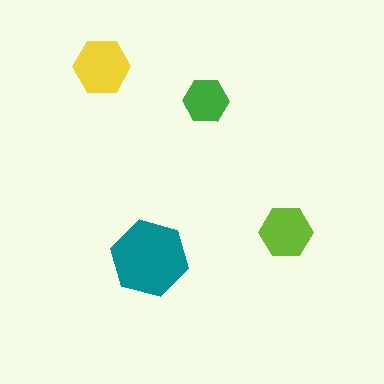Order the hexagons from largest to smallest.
the teal one, the yellow one, the lime one, the green one.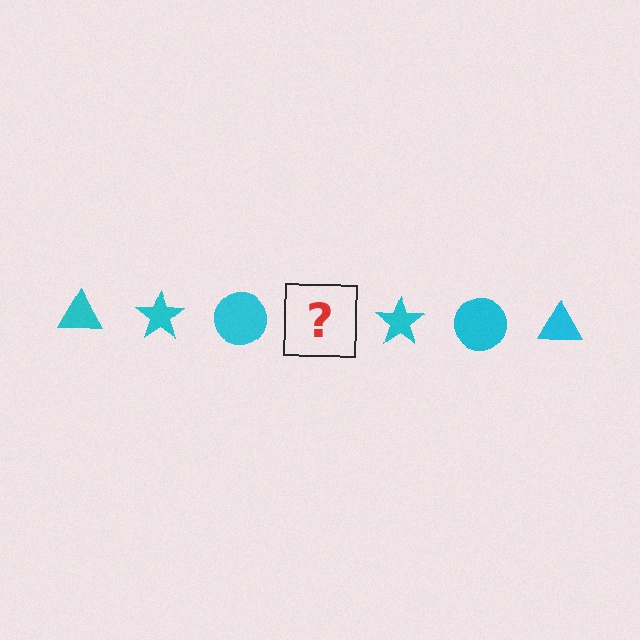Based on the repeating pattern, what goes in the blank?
The blank should be a cyan triangle.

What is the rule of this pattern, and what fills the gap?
The rule is that the pattern cycles through triangle, star, circle shapes in cyan. The gap should be filled with a cyan triangle.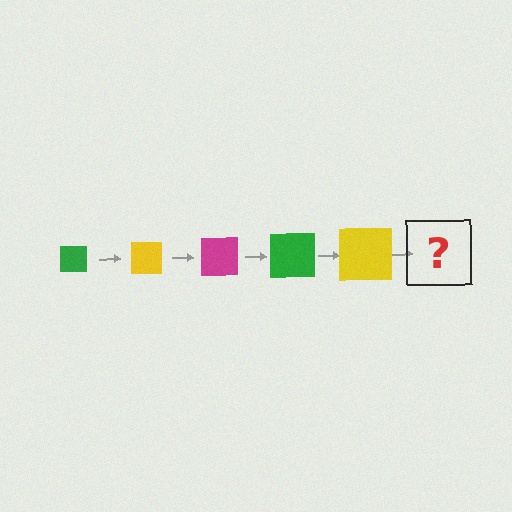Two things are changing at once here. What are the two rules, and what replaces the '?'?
The two rules are that the square grows larger each step and the color cycles through green, yellow, and magenta. The '?' should be a magenta square, larger than the previous one.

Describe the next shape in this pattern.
It should be a magenta square, larger than the previous one.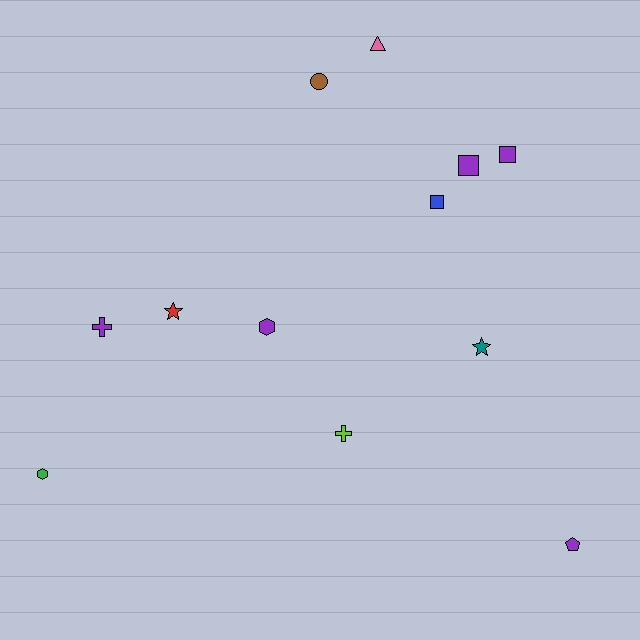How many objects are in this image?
There are 12 objects.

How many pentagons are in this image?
There is 1 pentagon.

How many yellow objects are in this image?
There are no yellow objects.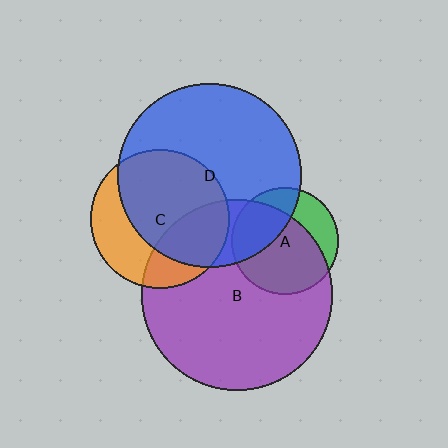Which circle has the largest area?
Circle B (purple).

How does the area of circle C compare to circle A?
Approximately 1.7 times.